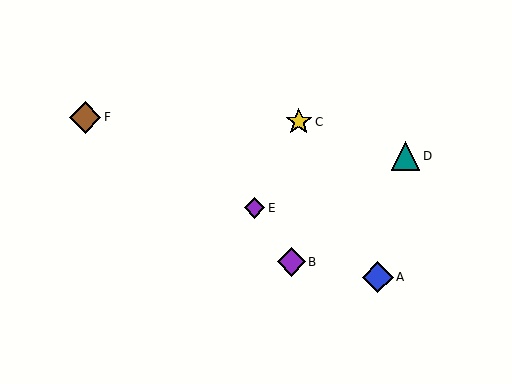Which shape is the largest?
The brown diamond (labeled F) is the largest.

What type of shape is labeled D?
Shape D is a teal triangle.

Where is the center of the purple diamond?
The center of the purple diamond is at (291, 262).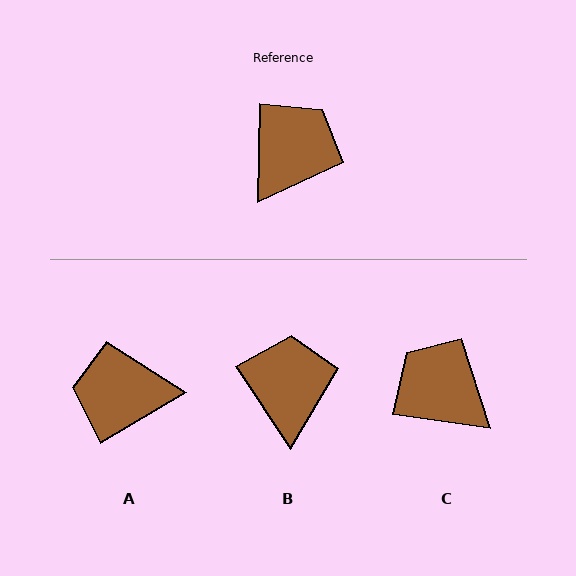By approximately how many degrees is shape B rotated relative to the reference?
Approximately 34 degrees counter-clockwise.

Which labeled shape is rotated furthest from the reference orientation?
A, about 122 degrees away.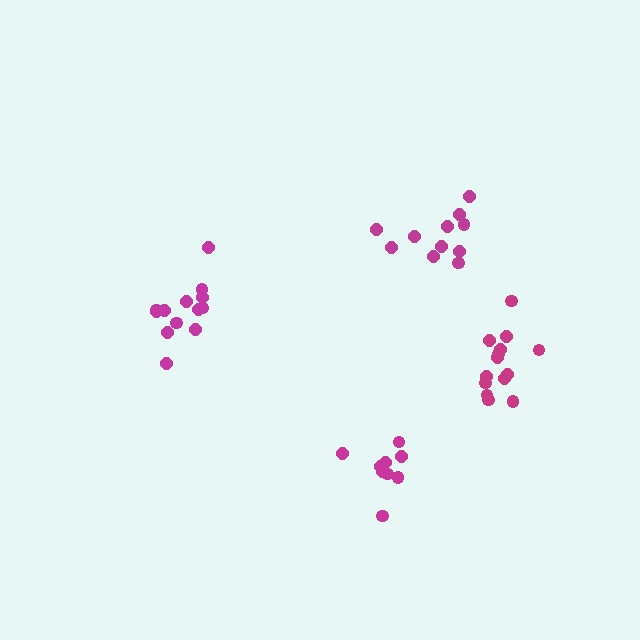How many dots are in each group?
Group 1: 14 dots, Group 2: 13 dots, Group 3: 9 dots, Group 4: 11 dots (47 total).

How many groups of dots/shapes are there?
There are 4 groups.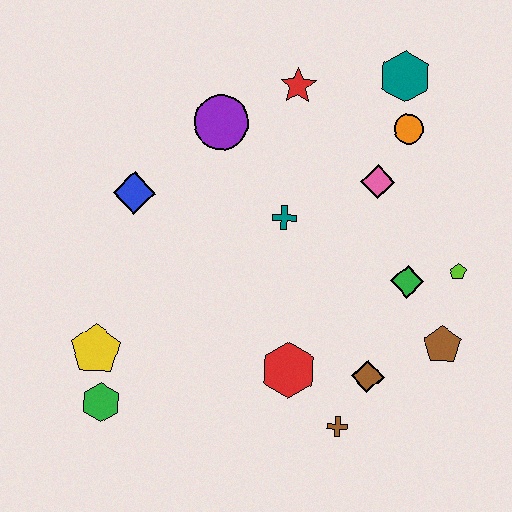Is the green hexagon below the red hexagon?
Yes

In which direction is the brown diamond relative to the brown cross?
The brown diamond is above the brown cross.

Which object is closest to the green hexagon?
The yellow pentagon is closest to the green hexagon.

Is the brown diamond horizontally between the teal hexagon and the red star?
Yes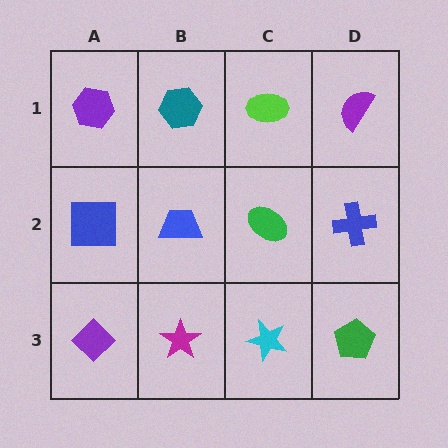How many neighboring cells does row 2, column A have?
3.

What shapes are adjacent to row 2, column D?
A purple semicircle (row 1, column D), a green pentagon (row 3, column D), a green ellipse (row 2, column C).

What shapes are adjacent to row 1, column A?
A blue square (row 2, column A), a teal hexagon (row 1, column B).